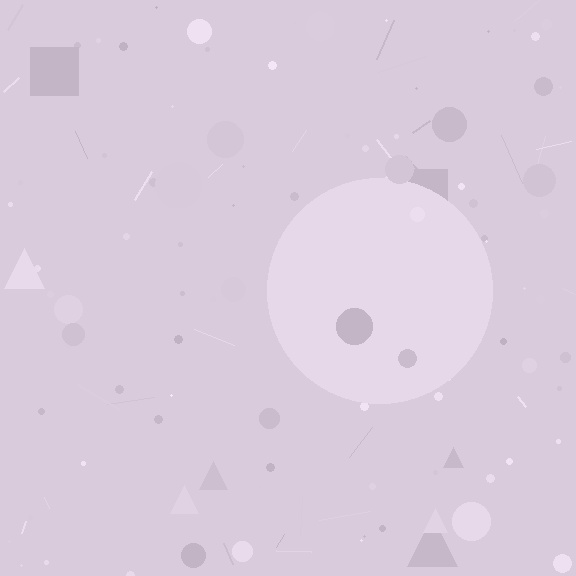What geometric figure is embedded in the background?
A circle is embedded in the background.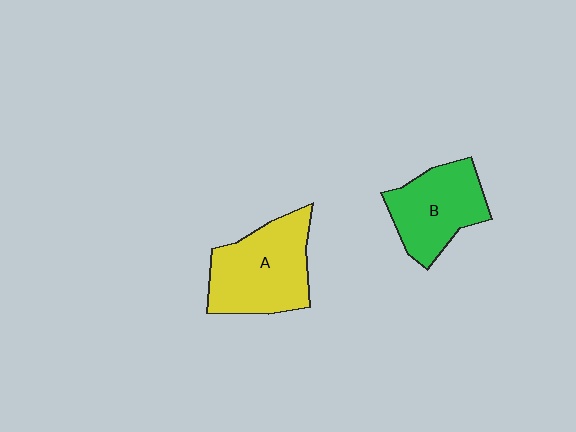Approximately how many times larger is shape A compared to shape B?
Approximately 1.2 times.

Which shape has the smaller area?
Shape B (green).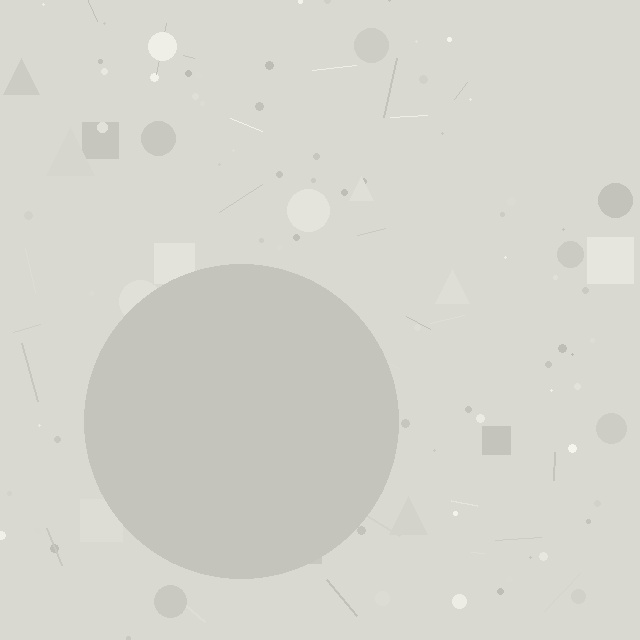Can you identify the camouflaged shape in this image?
The camouflaged shape is a circle.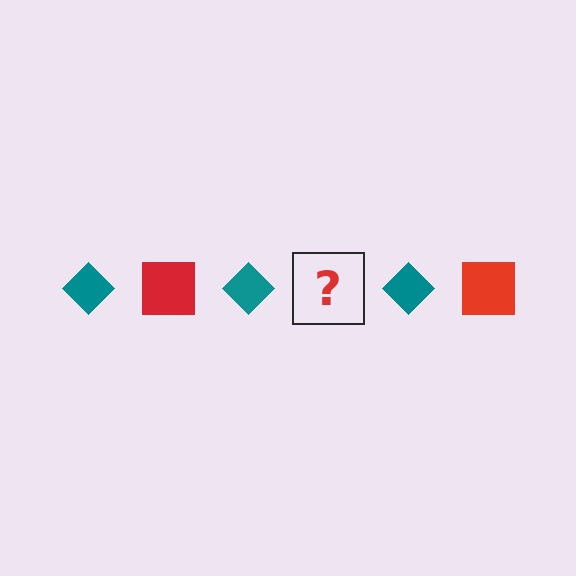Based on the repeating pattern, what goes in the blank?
The blank should be a red square.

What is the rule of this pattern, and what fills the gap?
The rule is that the pattern alternates between teal diamond and red square. The gap should be filled with a red square.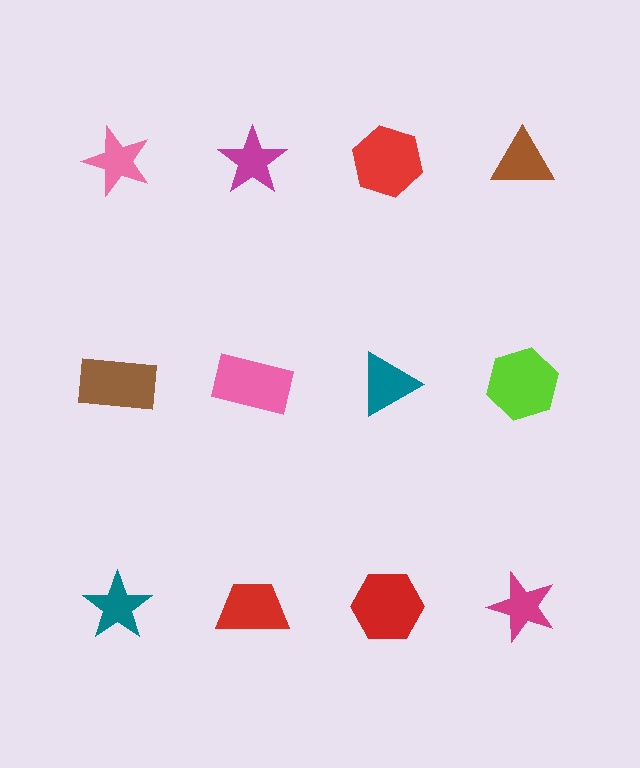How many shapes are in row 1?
4 shapes.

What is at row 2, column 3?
A teal triangle.